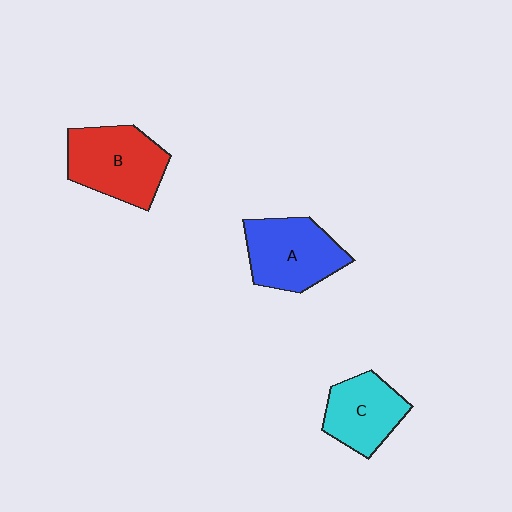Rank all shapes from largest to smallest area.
From largest to smallest: B (red), A (blue), C (cyan).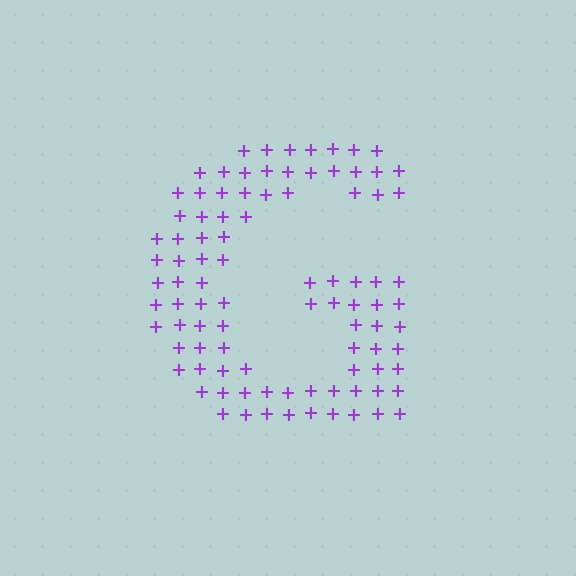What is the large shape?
The large shape is the letter G.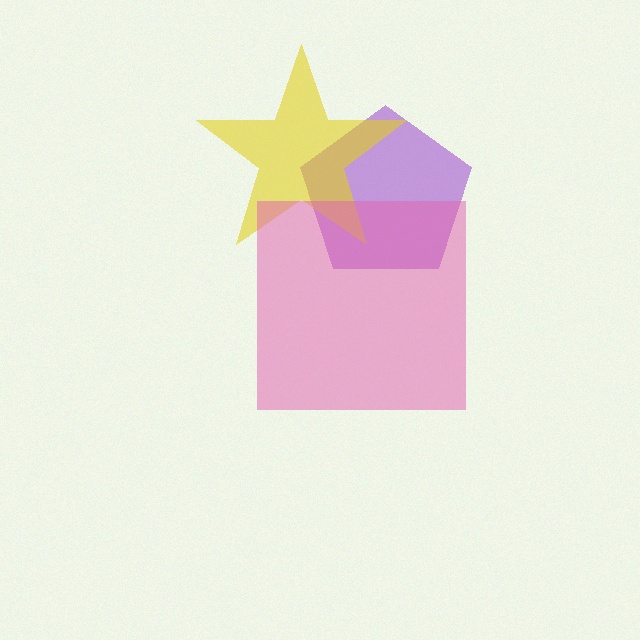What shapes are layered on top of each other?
The layered shapes are: a purple pentagon, a yellow star, a pink square.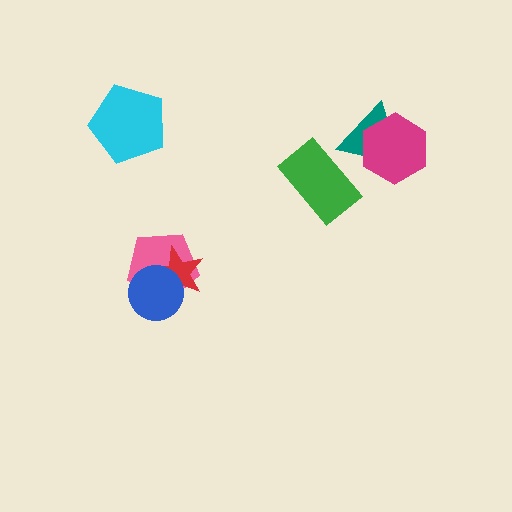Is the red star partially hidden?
Yes, it is partially covered by another shape.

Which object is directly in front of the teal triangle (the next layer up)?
The green rectangle is directly in front of the teal triangle.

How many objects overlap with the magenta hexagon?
1 object overlaps with the magenta hexagon.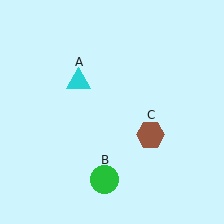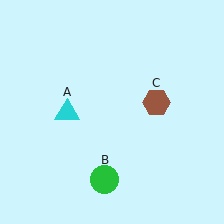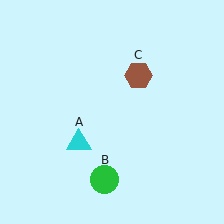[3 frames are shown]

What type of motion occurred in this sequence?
The cyan triangle (object A), brown hexagon (object C) rotated counterclockwise around the center of the scene.